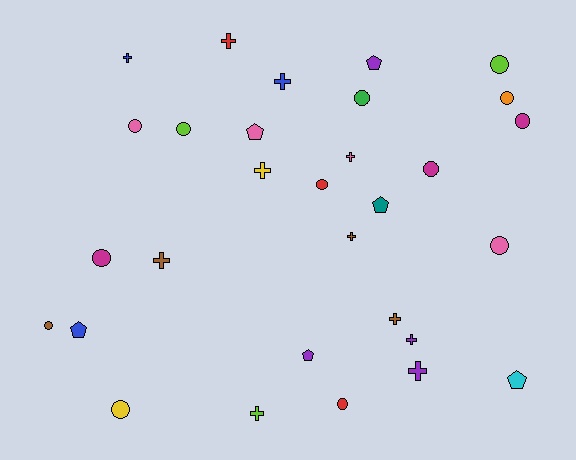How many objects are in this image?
There are 30 objects.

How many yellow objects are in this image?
There are 2 yellow objects.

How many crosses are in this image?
There are 11 crosses.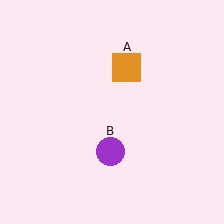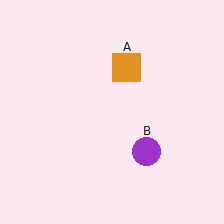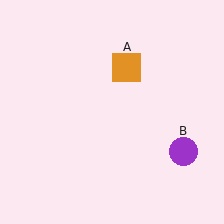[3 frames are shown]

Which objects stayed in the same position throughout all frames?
Orange square (object A) remained stationary.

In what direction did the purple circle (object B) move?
The purple circle (object B) moved right.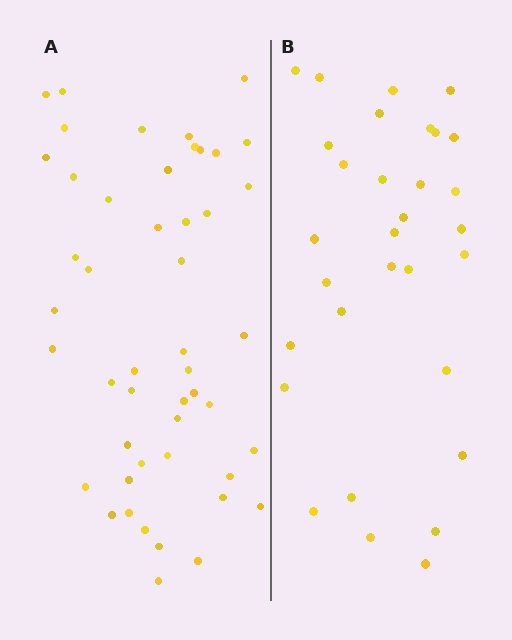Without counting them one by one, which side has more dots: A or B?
Region A (the left region) has more dots.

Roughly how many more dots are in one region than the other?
Region A has approximately 15 more dots than region B.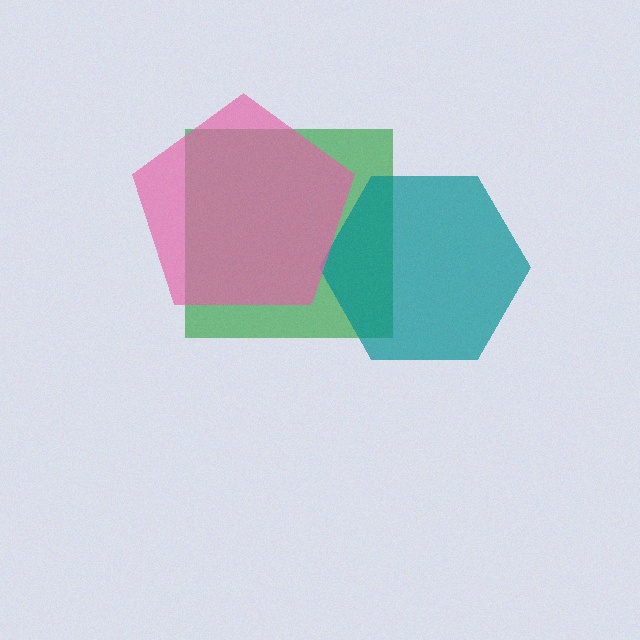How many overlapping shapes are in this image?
There are 3 overlapping shapes in the image.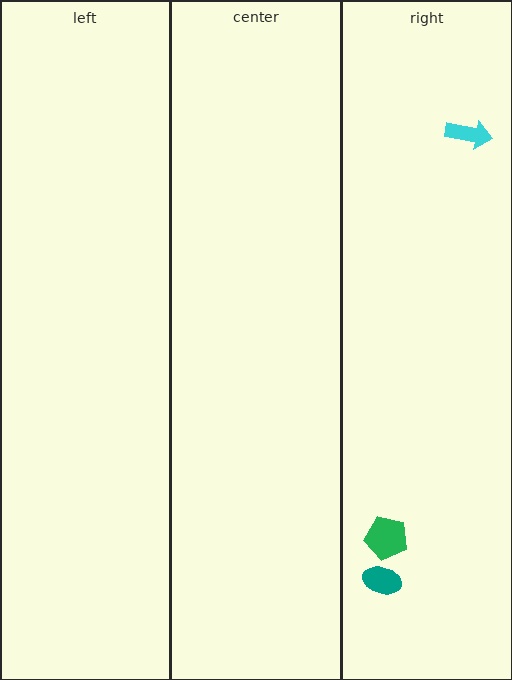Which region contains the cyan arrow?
The right region.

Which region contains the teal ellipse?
The right region.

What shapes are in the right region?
The cyan arrow, the teal ellipse, the green pentagon.